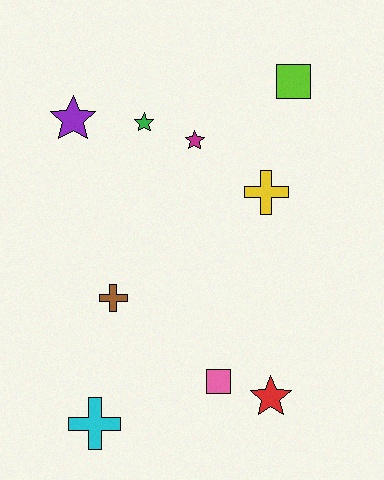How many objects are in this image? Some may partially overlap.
There are 9 objects.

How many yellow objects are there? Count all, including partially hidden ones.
There is 1 yellow object.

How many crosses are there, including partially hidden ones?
There are 3 crosses.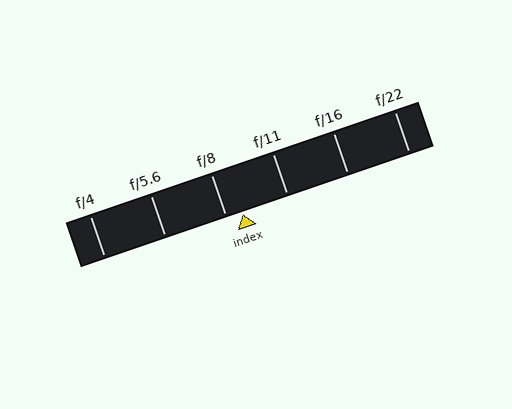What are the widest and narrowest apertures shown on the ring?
The widest aperture shown is f/4 and the narrowest is f/22.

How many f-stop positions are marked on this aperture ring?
There are 6 f-stop positions marked.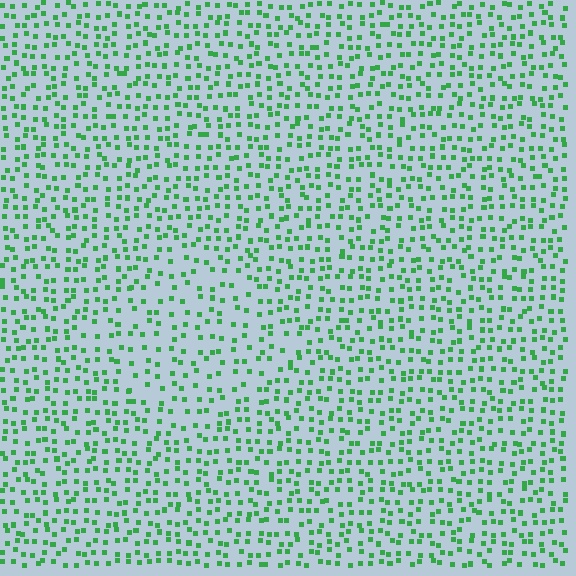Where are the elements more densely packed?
The elements are more densely packed outside the diamond boundary.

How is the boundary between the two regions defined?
The boundary is defined by a change in element density (approximately 1.6x ratio). All elements are the same color, size, and shape.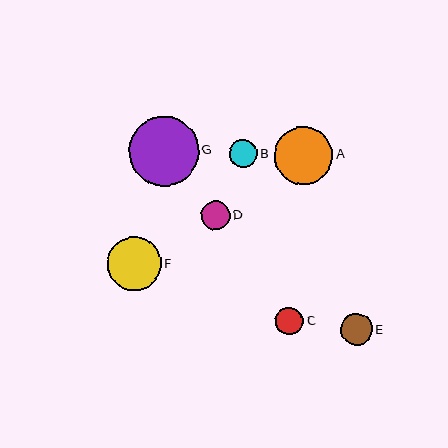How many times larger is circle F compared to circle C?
Circle F is approximately 1.9 times the size of circle C.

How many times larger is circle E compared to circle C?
Circle E is approximately 1.1 times the size of circle C.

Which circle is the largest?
Circle G is the largest with a size of approximately 70 pixels.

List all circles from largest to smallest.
From largest to smallest: G, A, F, E, D, C, B.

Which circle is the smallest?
Circle B is the smallest with a size of approximately 27 pixels.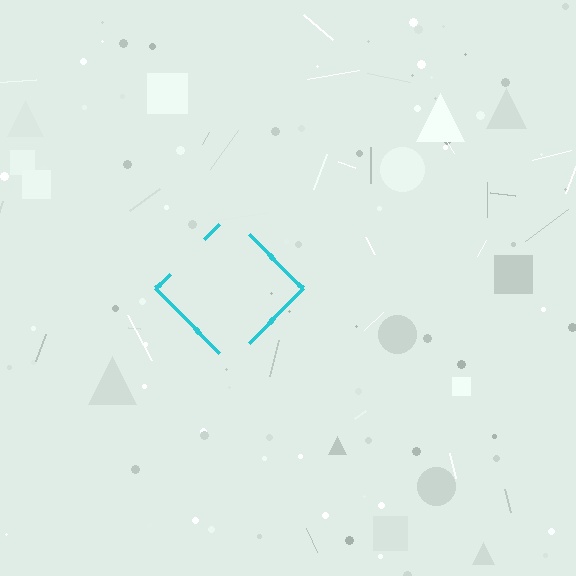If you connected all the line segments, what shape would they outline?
They would outline a diamond.